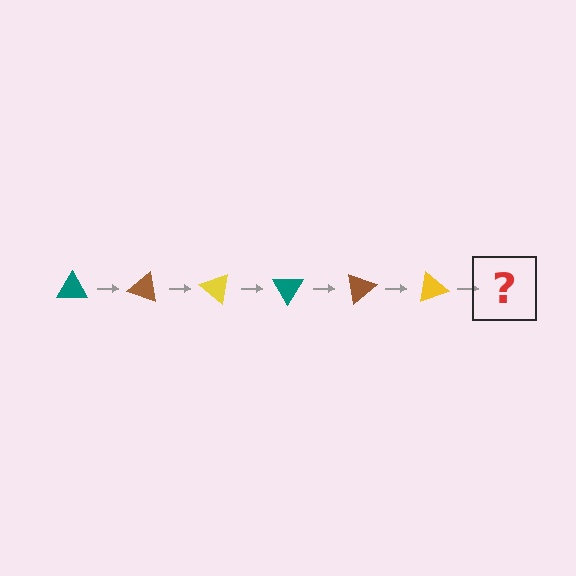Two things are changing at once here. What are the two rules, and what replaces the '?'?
The two rules are that it rotates 20 degrees each step and the color cycles through teal, brown, and yellow. The '?' should be a teal triangle, rotated 120 degrees from the start.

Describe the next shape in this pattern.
It should be a teal triangle, rotated 120 degrees from the start.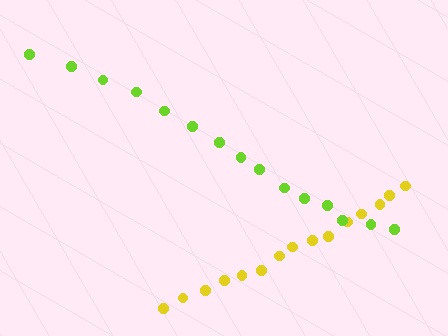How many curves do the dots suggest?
There are 2 distinct paths.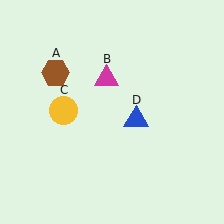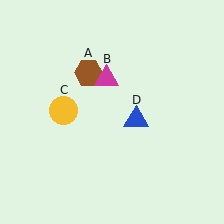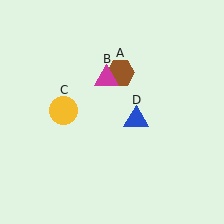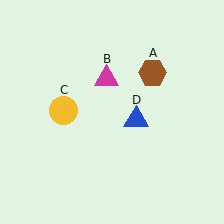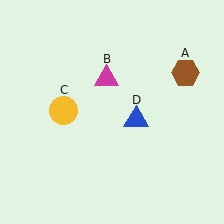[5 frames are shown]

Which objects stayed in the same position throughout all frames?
Magenta triangle (object B) and yellow circle (object C) and blue triangle (object D) remained stationary.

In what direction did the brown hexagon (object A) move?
The brown hexagon (object A) moved right.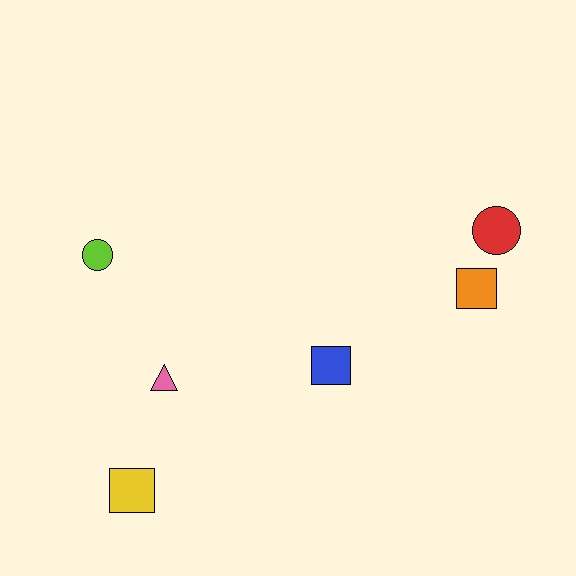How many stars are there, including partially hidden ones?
There are no stars.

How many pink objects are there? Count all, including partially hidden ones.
There is 1 pink object.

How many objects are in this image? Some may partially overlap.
There are 6 objects.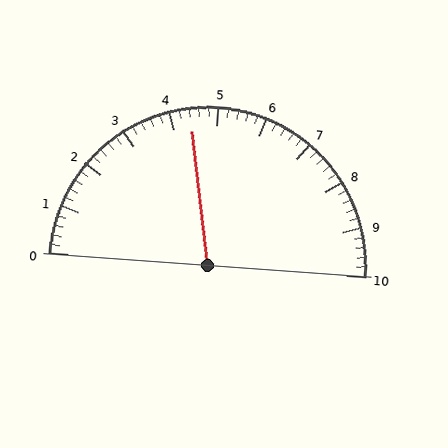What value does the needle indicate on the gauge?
The needle indicates approximately 4.4.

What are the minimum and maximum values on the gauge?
The gauge ranges from 0 to 10.